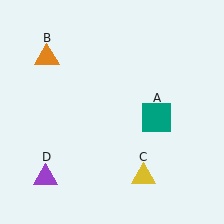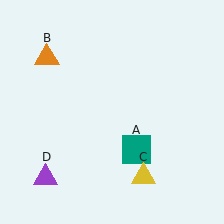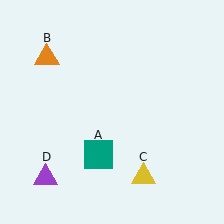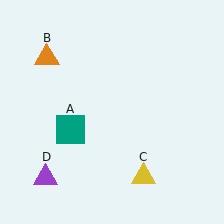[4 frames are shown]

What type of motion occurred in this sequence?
The teal square (object A) rotated clockwise around the center of the scene.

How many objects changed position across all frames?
1 object changed position: teal square (object A).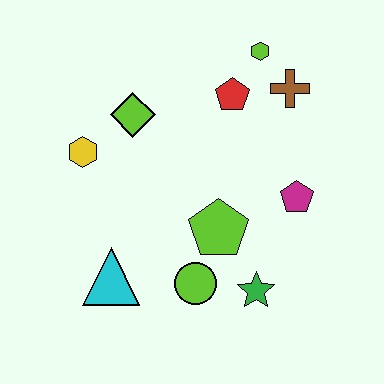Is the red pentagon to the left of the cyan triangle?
No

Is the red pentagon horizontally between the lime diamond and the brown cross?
Yes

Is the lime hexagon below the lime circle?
No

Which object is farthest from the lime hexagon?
The cyan triangle is farthest from the lime hexagon.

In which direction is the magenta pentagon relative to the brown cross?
The magenta pentagon is below the brown cross.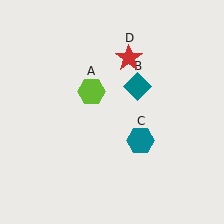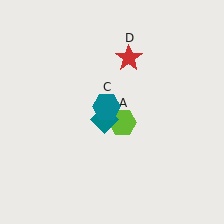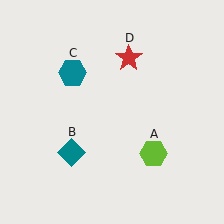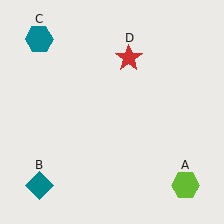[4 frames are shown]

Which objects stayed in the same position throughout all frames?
Red star (object D) remained stationary.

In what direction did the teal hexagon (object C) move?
The teal hexagon (object C) moved up and to the left.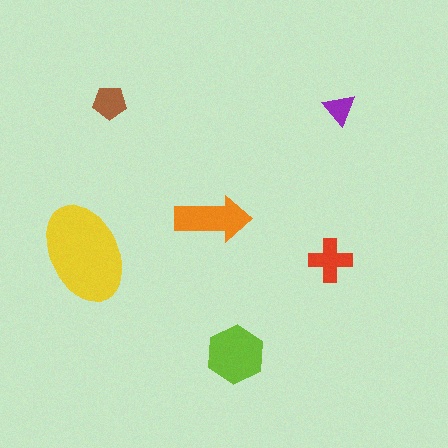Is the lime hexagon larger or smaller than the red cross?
Larger.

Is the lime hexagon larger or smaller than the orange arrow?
Larger.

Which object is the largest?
The yellow ellipse.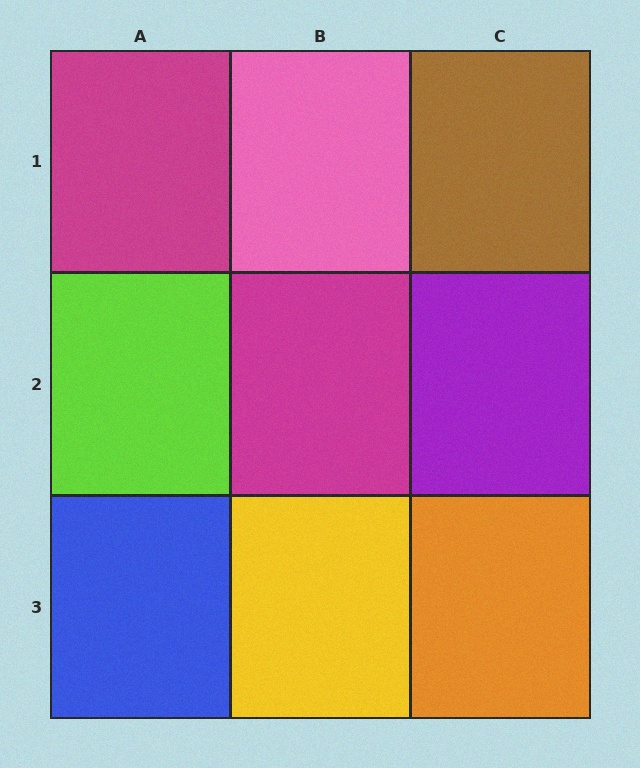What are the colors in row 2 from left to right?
Lime, magenta, purple.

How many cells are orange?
1 cell is orange.